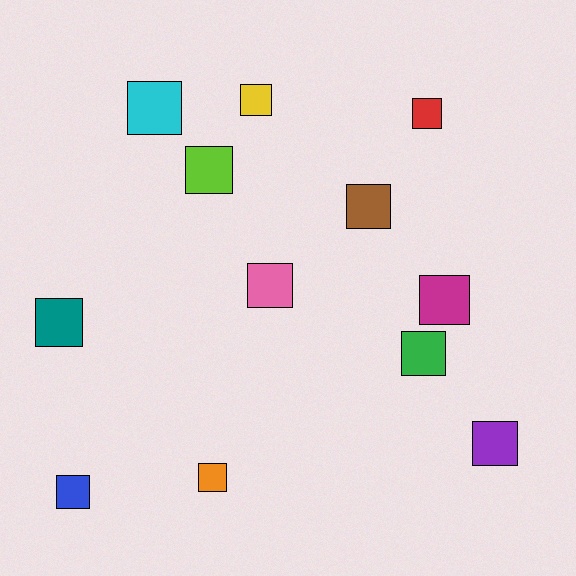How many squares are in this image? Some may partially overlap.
There are 12 squares.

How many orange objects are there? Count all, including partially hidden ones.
There is 1 orange object.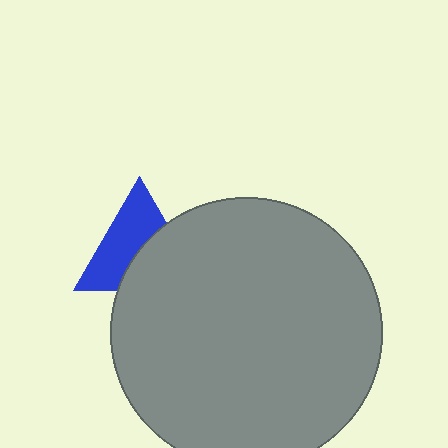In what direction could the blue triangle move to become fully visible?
The blue triangle could move toward the upper-left. That would shift it out from behind the gray circle entirely.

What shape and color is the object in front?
The object in front is a gray circle.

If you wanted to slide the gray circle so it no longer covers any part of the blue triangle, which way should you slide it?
Slide it toward the lower-right — that is the most direct way to separate the two shapes.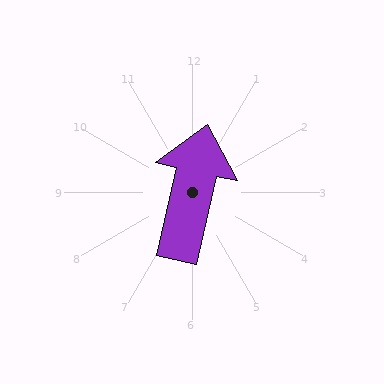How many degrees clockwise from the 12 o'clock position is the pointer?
Approximately 13 degrees.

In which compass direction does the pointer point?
North.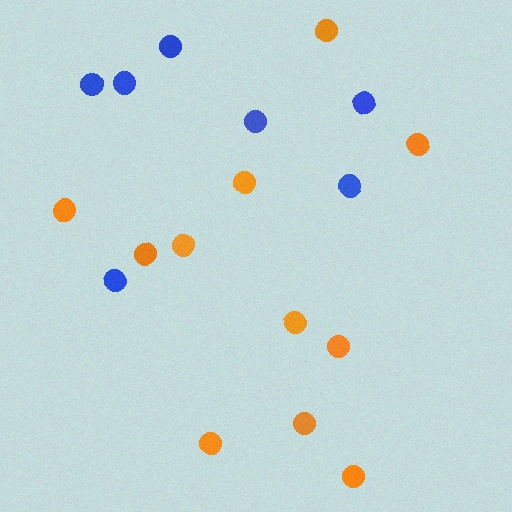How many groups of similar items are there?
There are 2 groups: one group of blue circles (7) and one group of orange circles (11).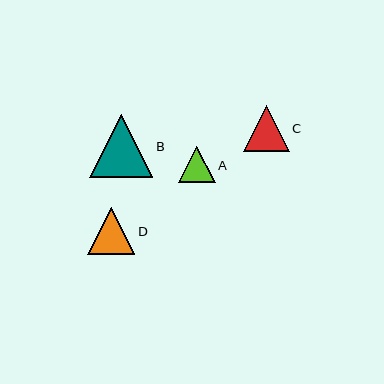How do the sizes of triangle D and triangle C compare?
Triangle D and triangle C are approximately the same size.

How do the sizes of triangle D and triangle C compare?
Triangle D and triangle C are approximately the same size.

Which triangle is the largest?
Triangle B is the largest with a size of approximately 63 pixels.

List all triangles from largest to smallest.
From largest to smallest: B, D, C, A.